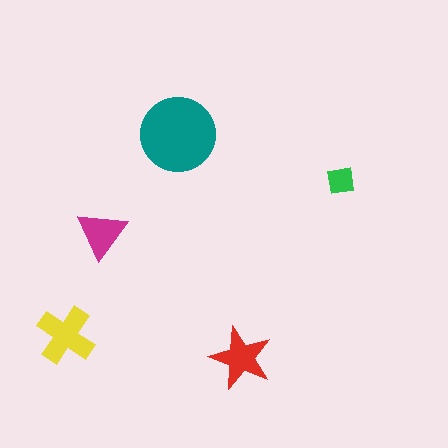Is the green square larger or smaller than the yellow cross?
Smaller.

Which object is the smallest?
The green square.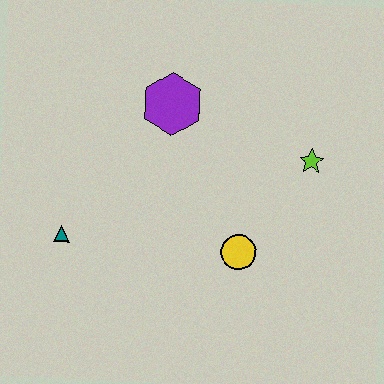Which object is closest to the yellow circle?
The lime star is closest to the yellow circle.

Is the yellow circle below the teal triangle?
Yes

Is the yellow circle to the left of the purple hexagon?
No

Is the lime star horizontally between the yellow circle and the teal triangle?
No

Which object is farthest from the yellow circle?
The teal triangle is farthest from the yellow circle.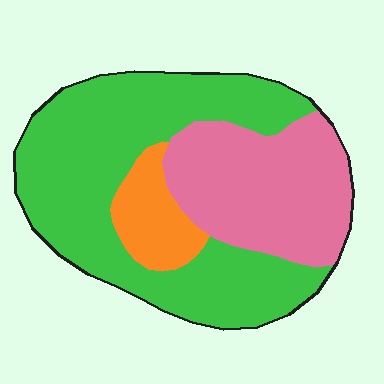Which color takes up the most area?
Green, at roughly 55%.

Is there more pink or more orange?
Pink.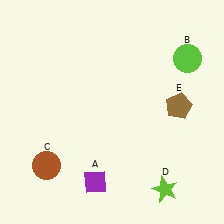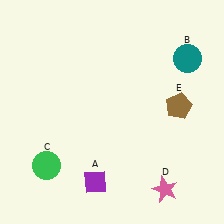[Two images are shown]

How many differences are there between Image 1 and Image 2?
There are 3 differences between the two images.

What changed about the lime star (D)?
In Image 1, D is lime. In Image 2, it changed to pink.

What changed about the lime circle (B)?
In Image 1, B is lime. In Image 2, it changed to teal.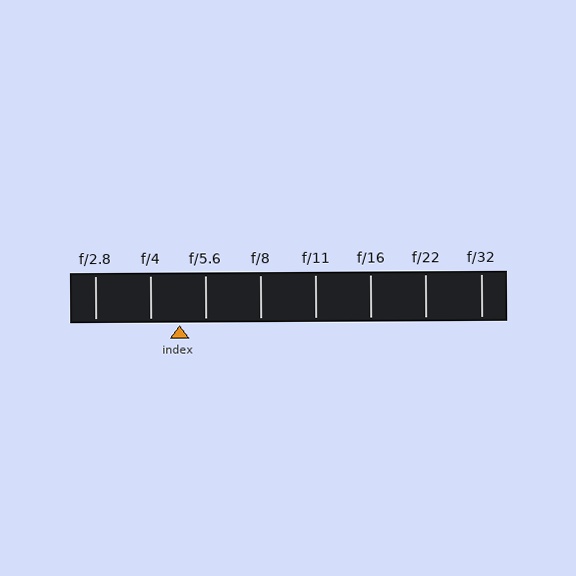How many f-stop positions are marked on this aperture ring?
There are 8 f-stop positions marked.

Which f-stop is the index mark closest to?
The index mark is closest to f/5.6.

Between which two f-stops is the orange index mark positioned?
The index mark is between f/4 and f/5.6.